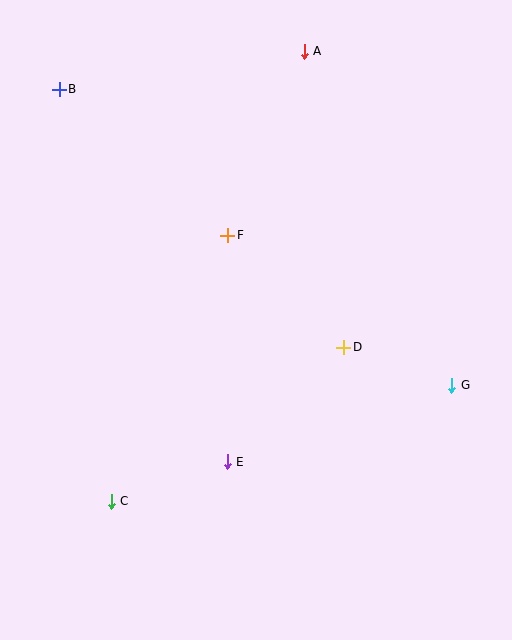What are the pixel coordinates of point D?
Point D is at (344, 347).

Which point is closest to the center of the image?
Point F at (228, 235) is closest to the center.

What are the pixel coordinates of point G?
Point G is at (452, 385).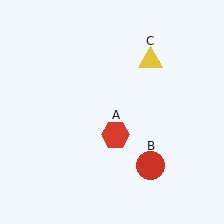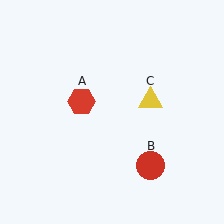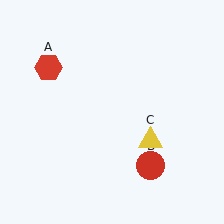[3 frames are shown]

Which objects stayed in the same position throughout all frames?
Red circle (object B) remained stationary.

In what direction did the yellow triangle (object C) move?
The yellow triangle (object C) moved down.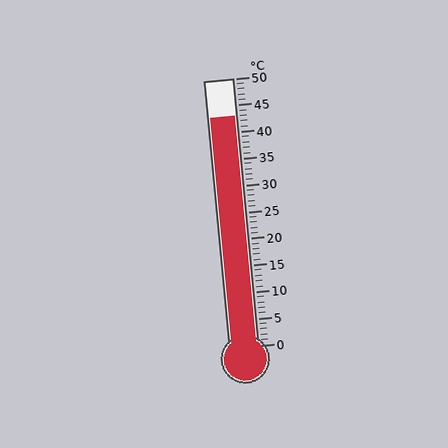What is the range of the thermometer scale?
The thermometer scale ranges from 0°C to 50°C.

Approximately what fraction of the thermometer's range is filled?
The thermometer is filled to approximately 85% of its range.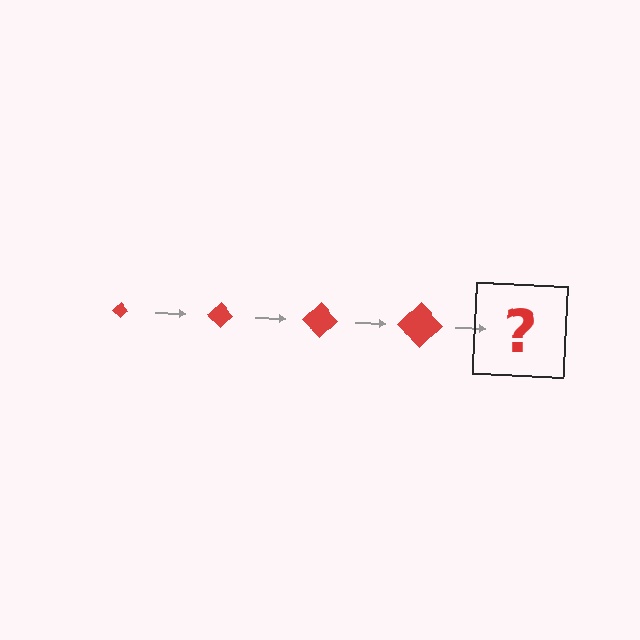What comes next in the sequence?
The next element should be a red diamond, larger than the previous one.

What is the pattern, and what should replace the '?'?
The pattern is that the diamond gets progressively larger each step. The '?' should be a red diamond, larger than the previous one.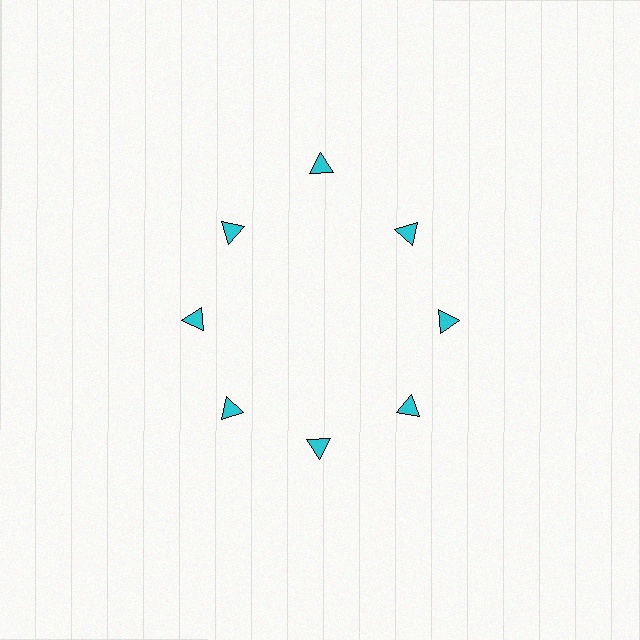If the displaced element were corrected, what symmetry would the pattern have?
It would have 8-fold rotational symmetry — the pattern would map onto itself every 45 degrees.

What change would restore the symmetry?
The symmetry would be restored by moving it inward, back onto the ring so that all 8 triangles sit at equal angles and equal distance from the center.